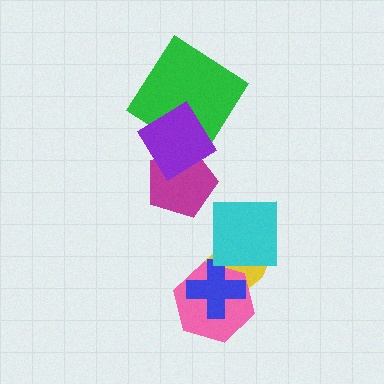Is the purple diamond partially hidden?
No, no other shape covers it.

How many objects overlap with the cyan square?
3 objects overlap with the cyan square.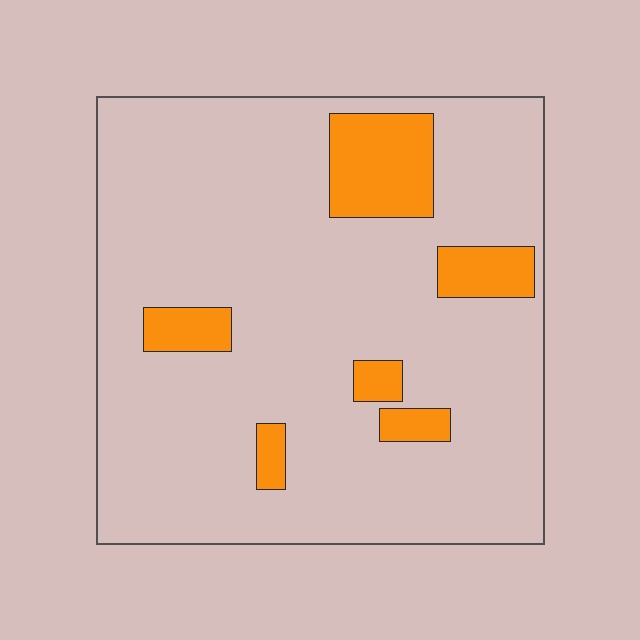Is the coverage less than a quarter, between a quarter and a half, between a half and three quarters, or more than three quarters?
Less than a quarter.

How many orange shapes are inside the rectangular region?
6.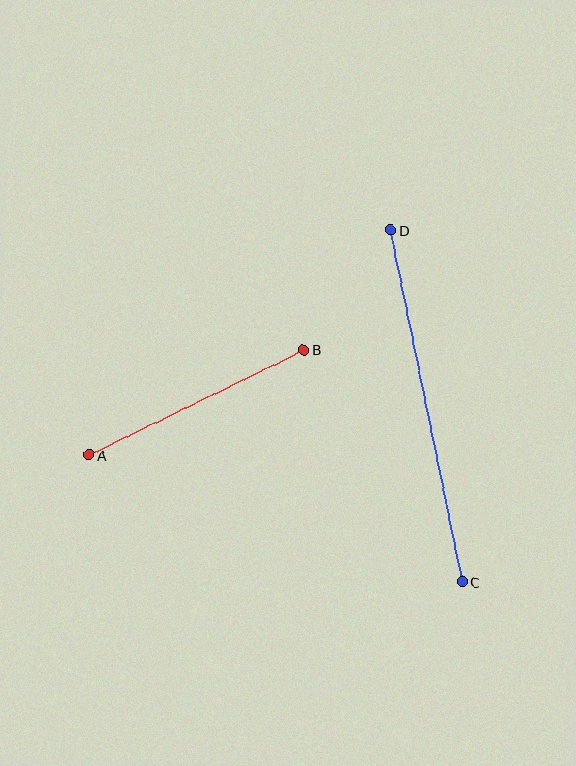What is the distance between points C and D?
The distance is approximately 359 pixels.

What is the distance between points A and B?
The distance is approximately 239 pixels.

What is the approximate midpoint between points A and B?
The midpoint is at approximately (196, 402) pixels.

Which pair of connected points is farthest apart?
Points C and D are farthest apart.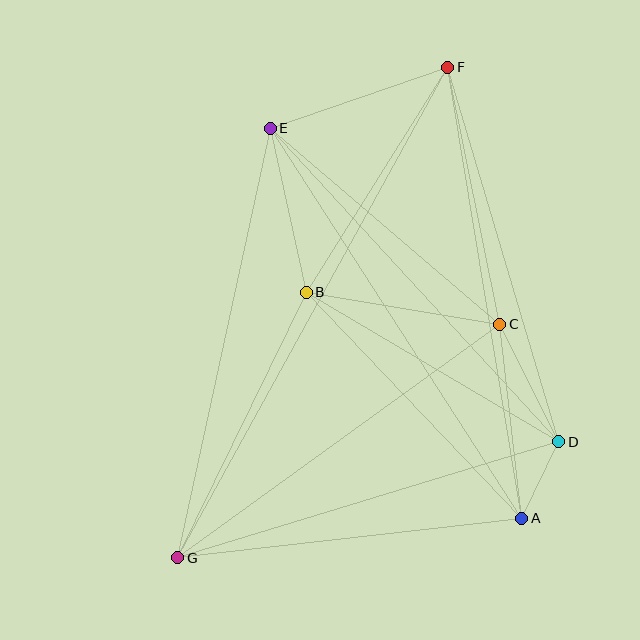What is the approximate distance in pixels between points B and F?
The distance between B and F is approximately 266 pixels.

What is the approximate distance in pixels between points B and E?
The distance between B and E is approximately 168 pixels.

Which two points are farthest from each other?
Points F and G are farthest from each other.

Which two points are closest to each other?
Points A and D are closest to each other.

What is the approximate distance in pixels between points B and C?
The distance between B and C is approximately 196 pixels.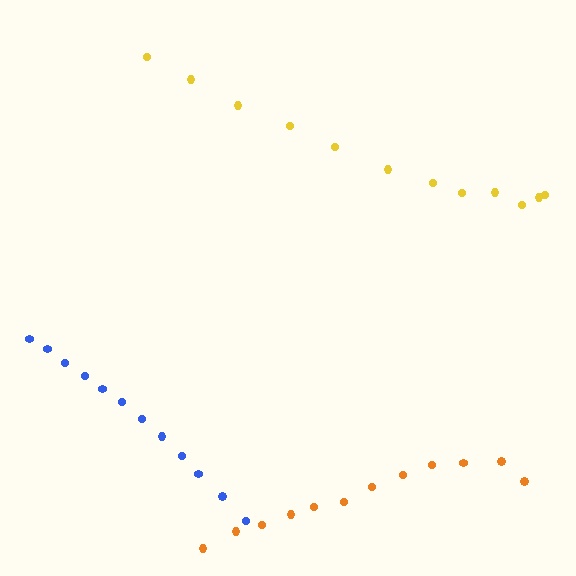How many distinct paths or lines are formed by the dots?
There are 3 distinct paths.